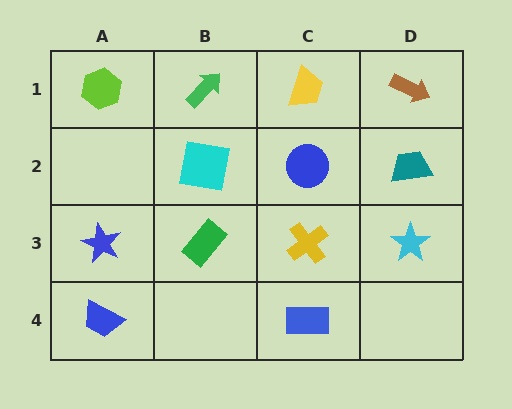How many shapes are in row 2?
3 shapes.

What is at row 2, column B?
A cyan square.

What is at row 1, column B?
A green arrow.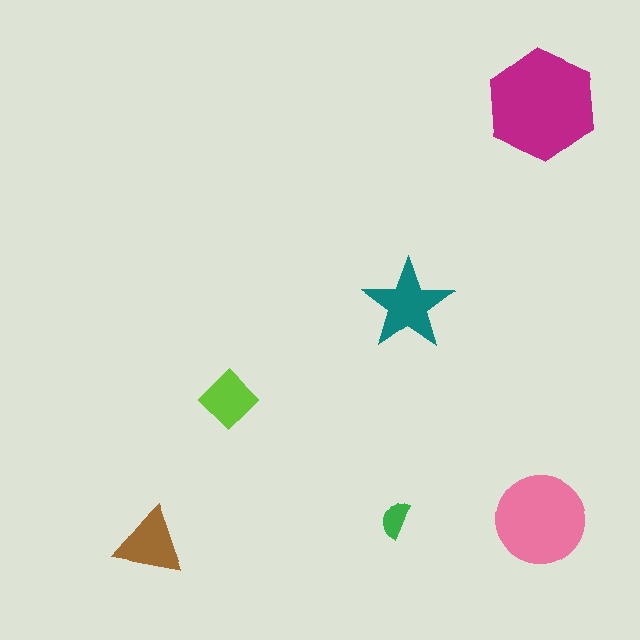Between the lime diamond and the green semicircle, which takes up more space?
The lime diamond.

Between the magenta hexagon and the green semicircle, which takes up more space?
The magenta hexagon.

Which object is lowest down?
The brown triangle is bottommost.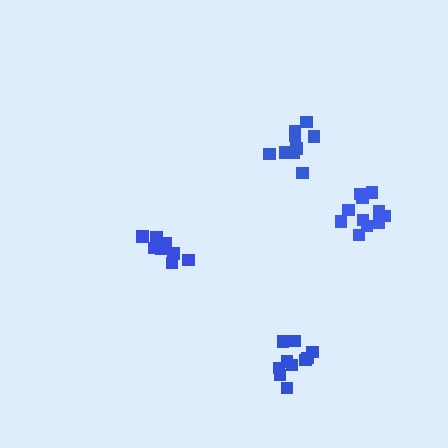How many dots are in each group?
Group 1: 10 dots, Group 2: 11 dots, Group 3: 10 dots, Group 4: 8 dots (39 total).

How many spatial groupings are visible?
There are 4 spatial groupings.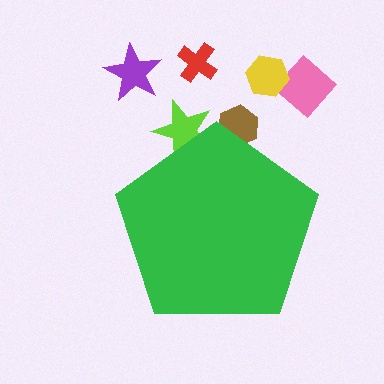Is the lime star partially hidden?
Yes, the lime star is partially hidden behind the green pentagon.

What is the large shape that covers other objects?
A green pentagon.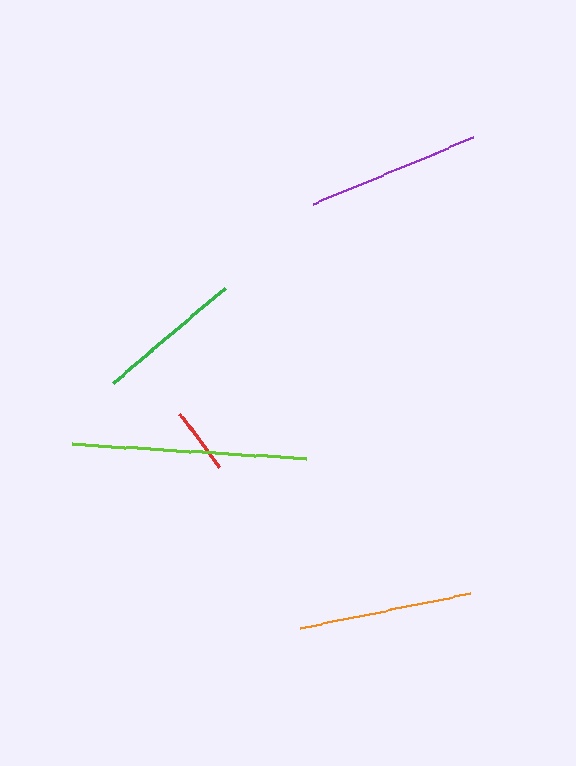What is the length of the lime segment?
The lime segment is approximately 235 pixels long.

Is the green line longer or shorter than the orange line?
The orange line is longer than the green line.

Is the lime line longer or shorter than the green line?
The lime line is longer than the green line.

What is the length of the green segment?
The green segment is approximately 146 pixels long.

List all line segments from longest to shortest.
From longest to shortest: lime, orange, purple, green, red.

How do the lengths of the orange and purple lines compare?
The orange and purple lines are approximately the same length.